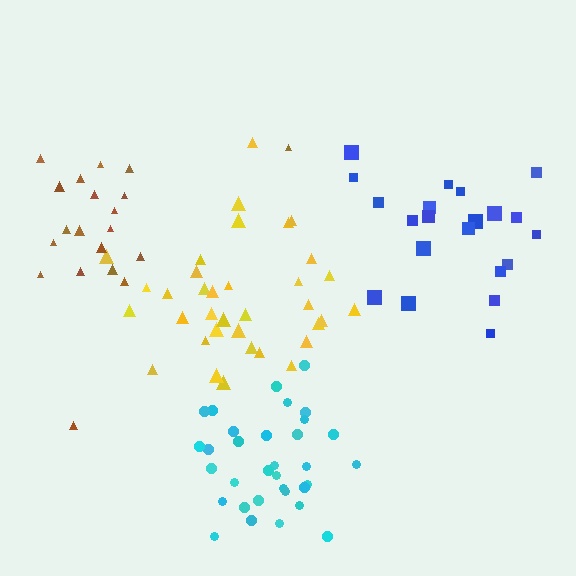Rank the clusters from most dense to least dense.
cyan, yellow, blue, brown.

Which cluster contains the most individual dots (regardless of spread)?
Yellow (35).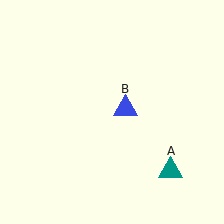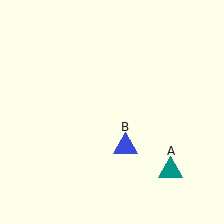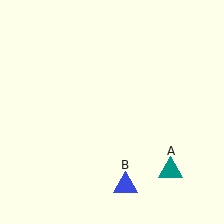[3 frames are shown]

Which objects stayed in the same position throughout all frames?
Teal triangle (object A) remained stationary.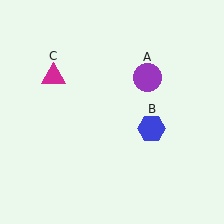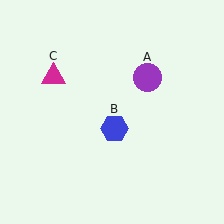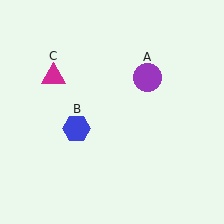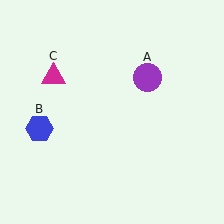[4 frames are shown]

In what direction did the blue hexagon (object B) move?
The blue hexagon (object B) moved left.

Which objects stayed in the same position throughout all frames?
Purple circle (object A) and magenta triangle (object C) remained stationary.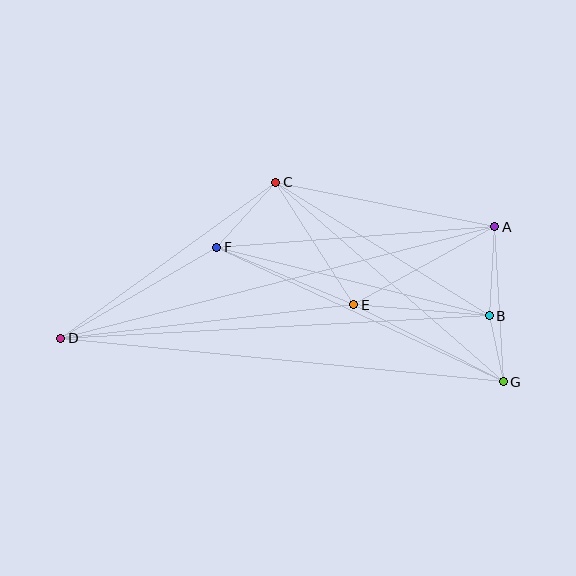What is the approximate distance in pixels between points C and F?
The distance between C and F is approximately 88 pixels.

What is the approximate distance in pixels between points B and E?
The distance between B and E is approximately 136 pixels.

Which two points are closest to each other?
Points B and G are closest to each other.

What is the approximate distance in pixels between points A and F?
The distance between A and F is approximately 279 pixels.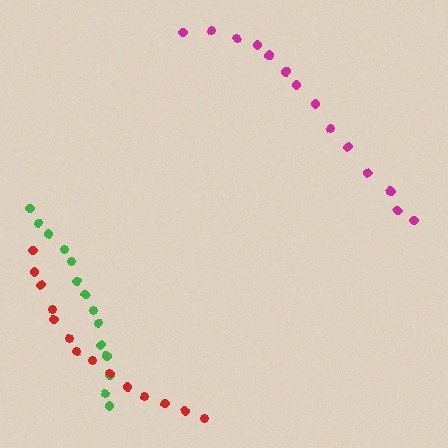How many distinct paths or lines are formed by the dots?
There are 3 distinct paths.